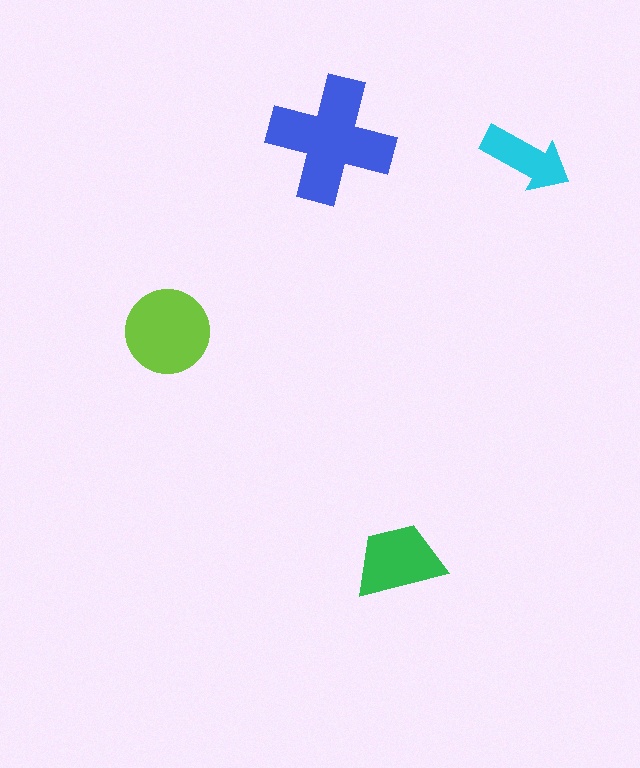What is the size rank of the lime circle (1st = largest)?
2nd.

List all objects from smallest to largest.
The cyan arrow, the green trapezoid, the lime circle, the blue cross.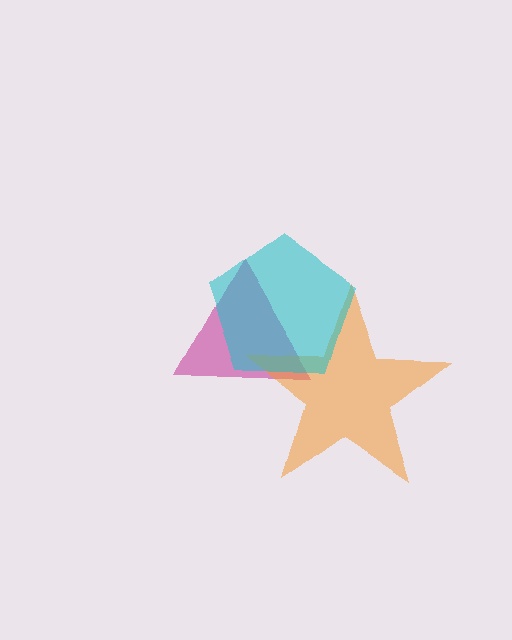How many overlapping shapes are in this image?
There are 3 overlapping shapes in the image.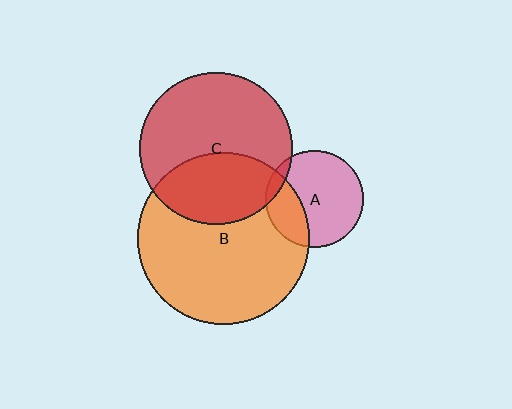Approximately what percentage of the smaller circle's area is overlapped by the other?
Approximately 35%.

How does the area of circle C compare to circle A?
Approximately 2.5 times.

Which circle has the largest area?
Circle B (orange).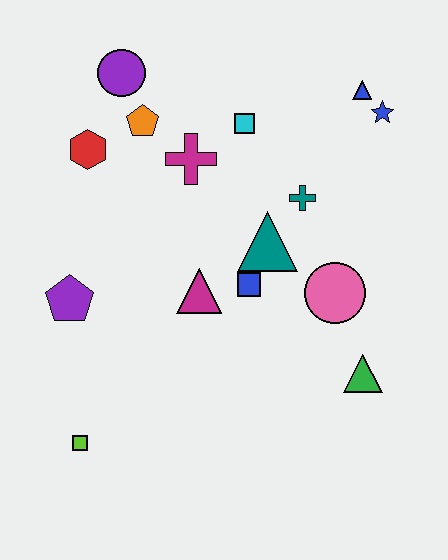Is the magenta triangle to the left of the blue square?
Yes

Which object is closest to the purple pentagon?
The magenta triangle is closest to the purple pentagon.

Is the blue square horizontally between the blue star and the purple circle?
Yes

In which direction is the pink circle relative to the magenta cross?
The pink circle is to the right of the magenta cross.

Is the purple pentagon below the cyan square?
Yes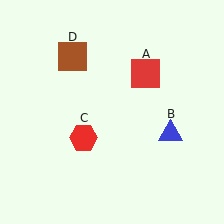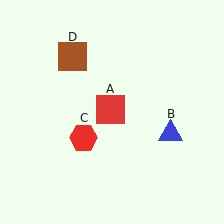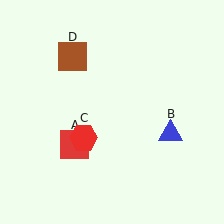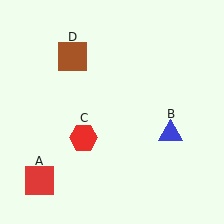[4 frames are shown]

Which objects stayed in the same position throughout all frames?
Blue triangle (object B) and red hexagon (object C) and brown square (object D) remained stationary.